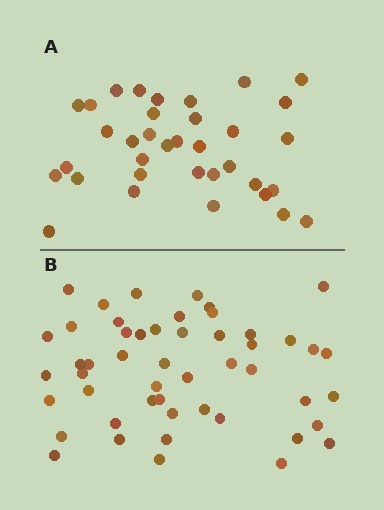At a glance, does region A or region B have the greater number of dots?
Region B (the bottom region) has more dots.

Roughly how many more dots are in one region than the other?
Region B has approximately 15 more dots than region A.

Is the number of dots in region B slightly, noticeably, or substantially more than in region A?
Region B has noticeably more, but not dramatically so. The ratio is roughly 1.4 to 1.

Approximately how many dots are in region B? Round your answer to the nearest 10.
About 50 dots.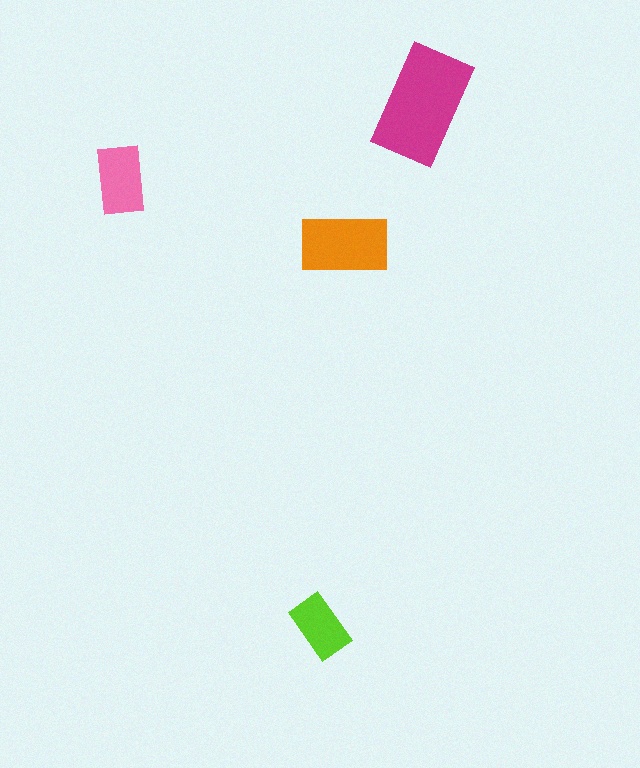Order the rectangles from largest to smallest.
the magenta one, the orange one, the pink one, the lime one.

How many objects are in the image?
There are 4 objects in the image.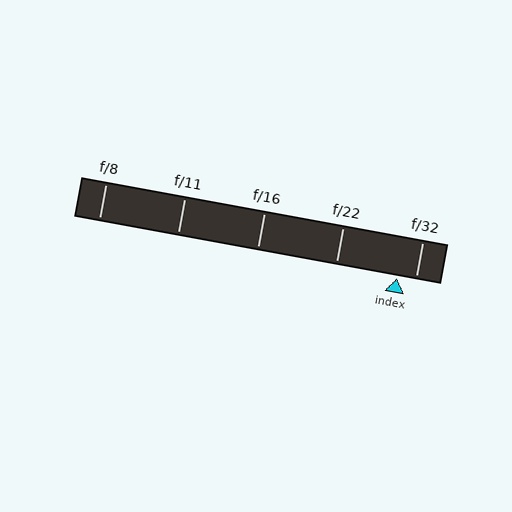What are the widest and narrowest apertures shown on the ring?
The widest aperture shown is f/8 and the narrowest is f/32.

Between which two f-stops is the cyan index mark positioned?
The index mark is between f/22 and f/32.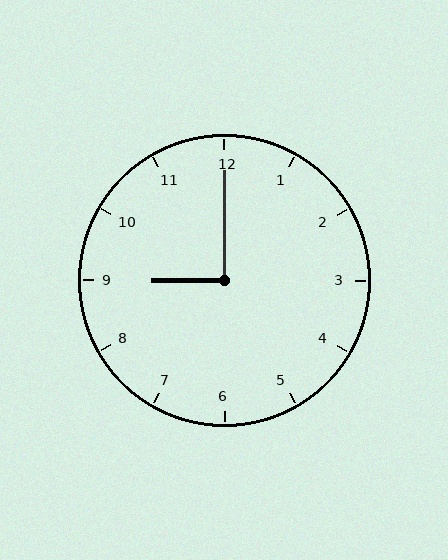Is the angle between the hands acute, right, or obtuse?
It is right.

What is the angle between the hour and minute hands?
Approximately 90 degrees.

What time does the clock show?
9:00.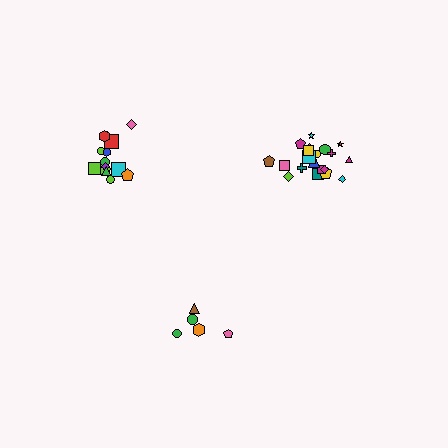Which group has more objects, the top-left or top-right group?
The top-right group.